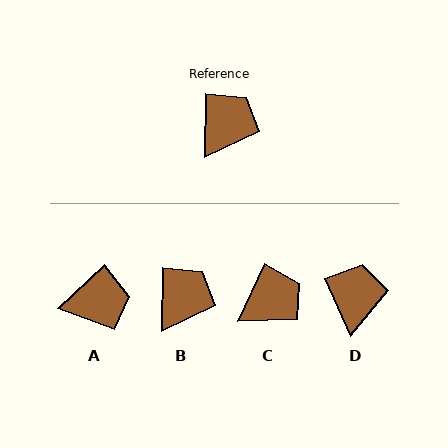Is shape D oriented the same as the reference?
No, it is off by about 25 degrees.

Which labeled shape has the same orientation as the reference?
B.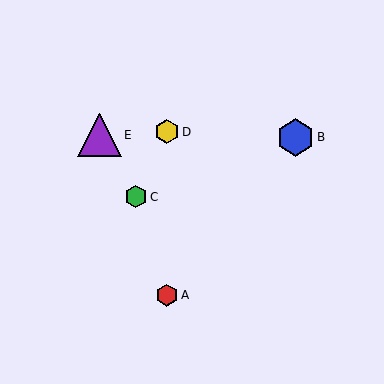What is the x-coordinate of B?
Object B is at x≈296.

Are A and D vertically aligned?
Yes, both are at x≈167.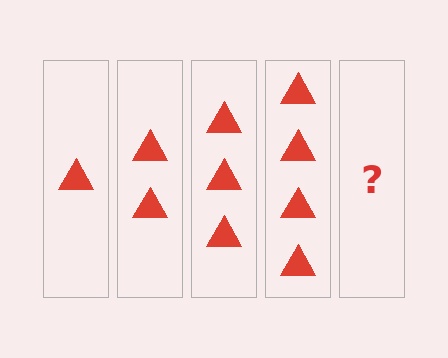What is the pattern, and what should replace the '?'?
The pattern is that each step adds one more triangle. The '?' should be 5 triangles.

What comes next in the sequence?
The next element should be 5 triangles.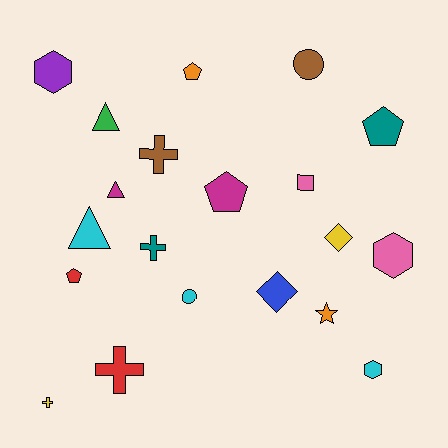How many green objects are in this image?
There is 1 green object.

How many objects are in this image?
There are 20 objects.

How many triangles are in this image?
There are 3 triangles.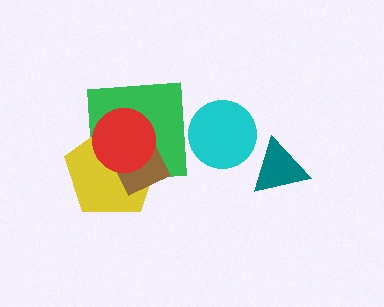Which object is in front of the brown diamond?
The red circle is in front of the brown diamond.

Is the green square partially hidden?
Yes, it is partially covered by another shape.